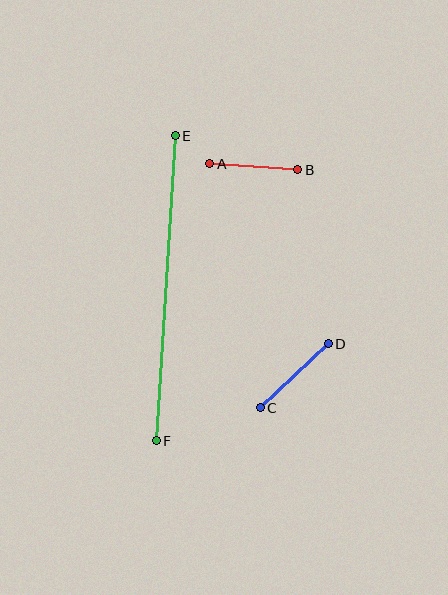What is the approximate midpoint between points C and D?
The midpoint is at approximately (294, 376) pixels.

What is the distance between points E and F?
The distance is approximately 305 pixels.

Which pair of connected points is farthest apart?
Points E and F are farthest apart.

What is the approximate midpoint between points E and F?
The midpoint is at approximately (166, 288) pixels.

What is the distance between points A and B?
The distance is approximately 88 pixels.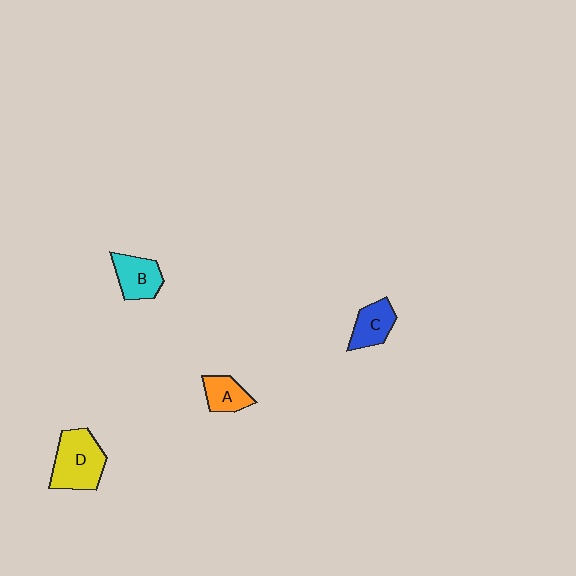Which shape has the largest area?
Shape D (yellow).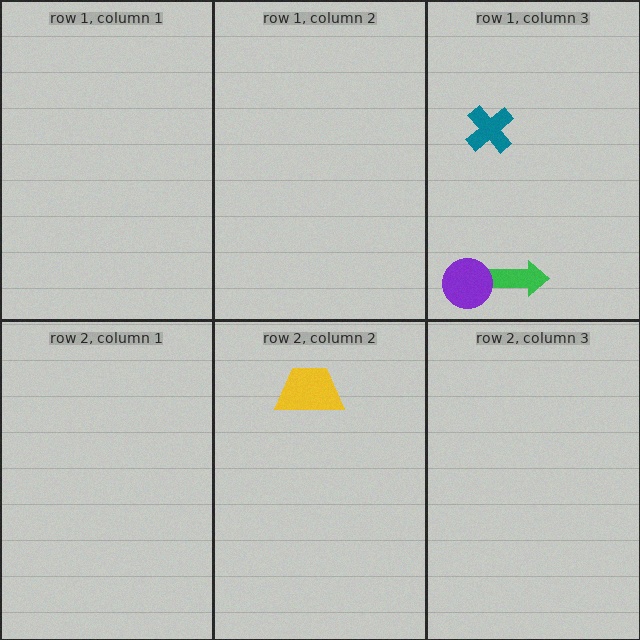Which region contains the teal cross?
The row 1, column 3 region.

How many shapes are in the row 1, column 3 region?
3.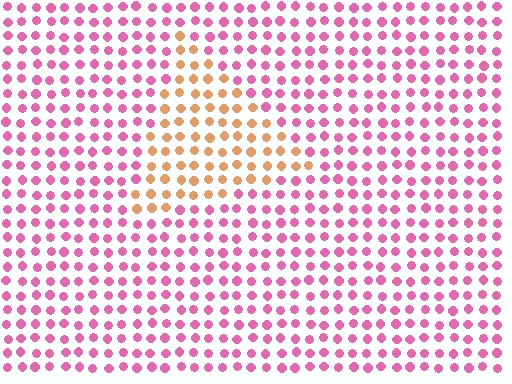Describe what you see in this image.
The image is filled with small pink elements in a uniform arrangement. A triangle-shaped region is visible where the elements are tinted to a slightly different hue, forming a subtle color boundary.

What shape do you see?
I see a triangle.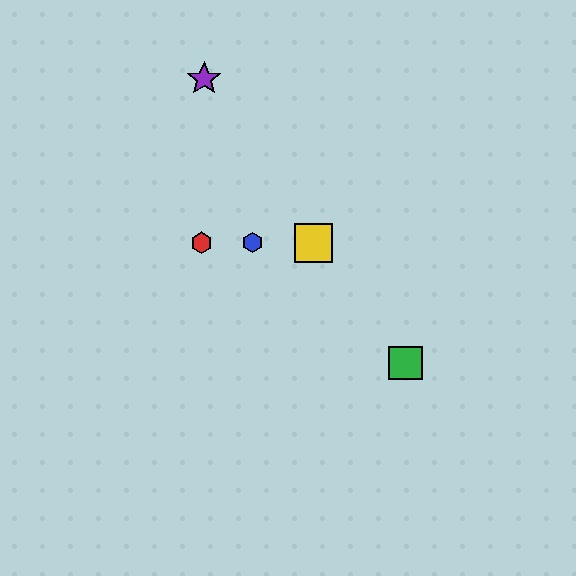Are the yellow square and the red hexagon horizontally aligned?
Yes, both are at y≈243.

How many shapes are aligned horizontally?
3 shapes (the red hexagon, the blue hexagon, the yellow square) are aligned horizontally.